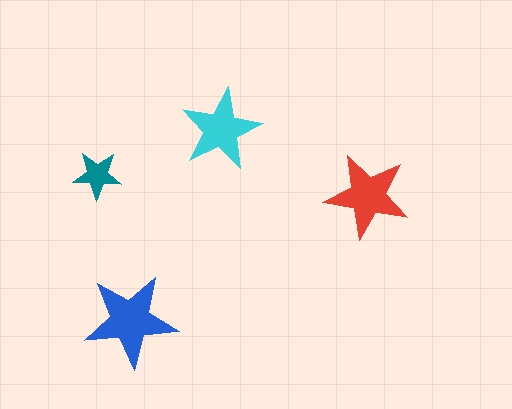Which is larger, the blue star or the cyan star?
The blue one.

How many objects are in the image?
There are 4 objects in the image.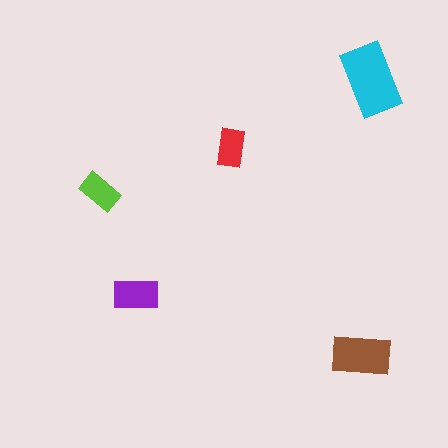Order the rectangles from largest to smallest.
the cyan one, the brown one, the purple one, the lime one, the red one.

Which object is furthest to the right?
The cyan rectangle is rightmost.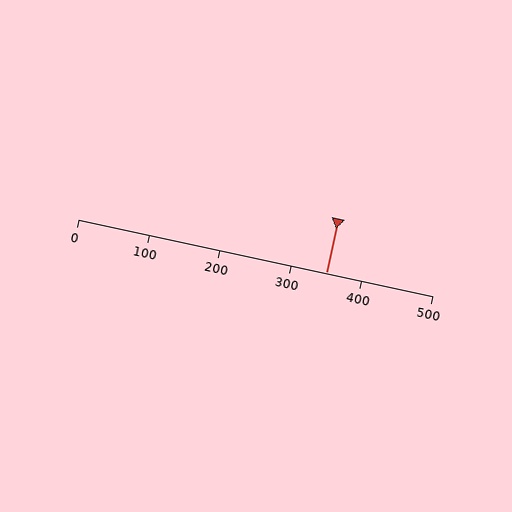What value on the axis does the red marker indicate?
The marker indicates approximately 350.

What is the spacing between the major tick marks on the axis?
The major ticks are spaced 100 apart.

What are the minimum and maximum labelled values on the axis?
The axis runs from 0 to 500.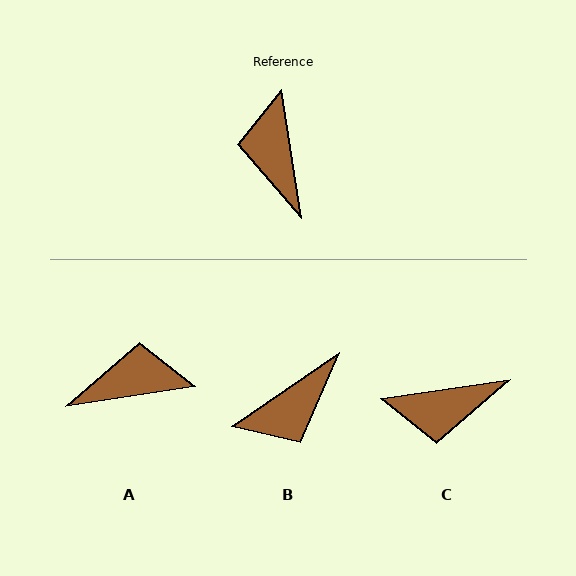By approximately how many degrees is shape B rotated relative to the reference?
Approximately 116 degrees counter-clockwise.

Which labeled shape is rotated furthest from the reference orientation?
B, about 116 degrees away.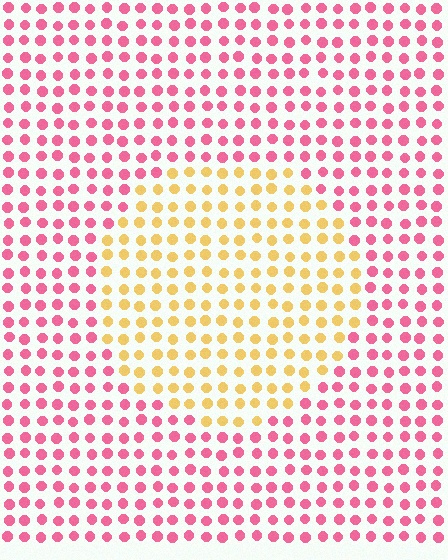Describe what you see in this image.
The image is filled with small pink elements in a uniform arrangement. A circle-shaped region is visible where the elements are tinted to a slightly different hue, forming a subtle color boundary.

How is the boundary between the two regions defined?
The boundary is defined purely by a slight shift in hue (about 66 degrees). Spacing, size, and orientation are identical on both sides.